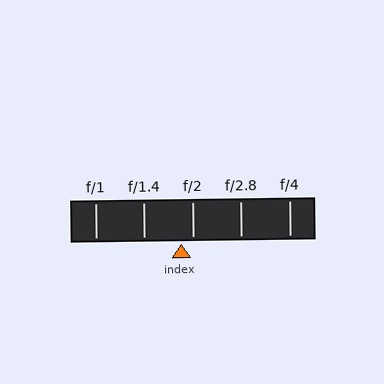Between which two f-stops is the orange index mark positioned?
The index mark is between f/1.4 and f/2.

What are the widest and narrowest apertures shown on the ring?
The widest aperture shown is f/1 and the narrowest is f/4.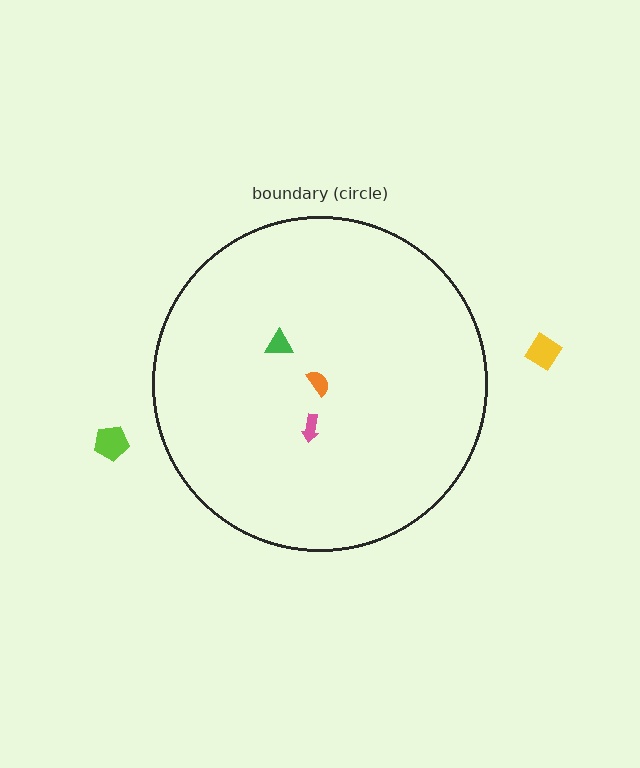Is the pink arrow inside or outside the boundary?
Inside.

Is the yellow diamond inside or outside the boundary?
Outside.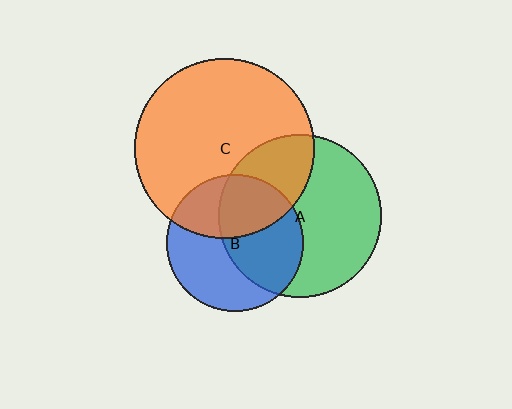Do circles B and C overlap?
Yes.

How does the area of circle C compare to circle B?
Approximately 1.7 times.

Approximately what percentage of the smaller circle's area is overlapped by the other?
Approximately 35%.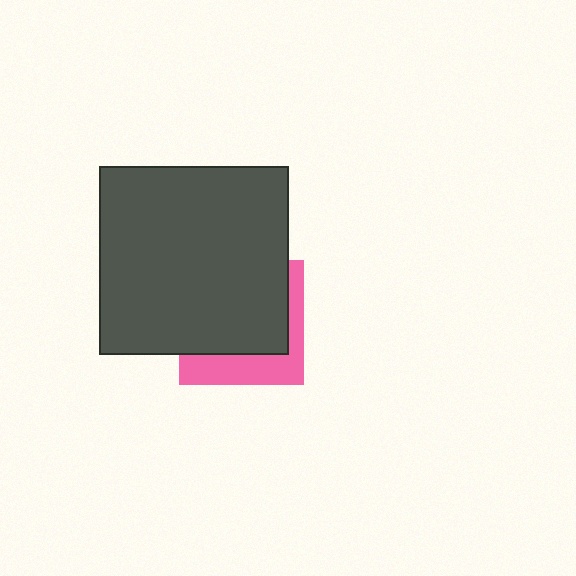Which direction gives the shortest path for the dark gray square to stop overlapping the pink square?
Moving toward the upper-left gives the shortest separation.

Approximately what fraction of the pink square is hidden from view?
Roughly 68% of the pink square is hidden behind the dark gray square.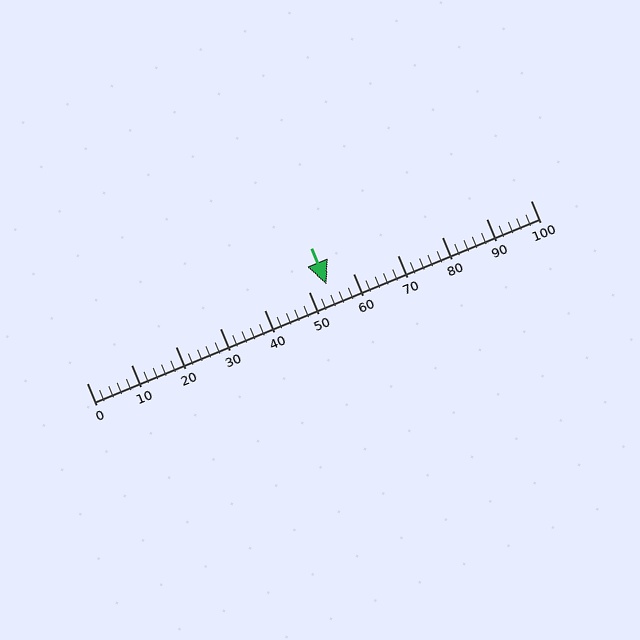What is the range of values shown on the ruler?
The ruler shows values from 0 to 100.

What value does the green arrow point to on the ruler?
The green arrow points to approximately 54.